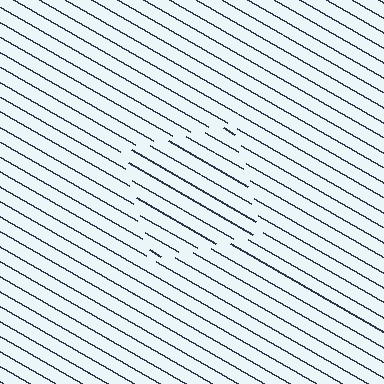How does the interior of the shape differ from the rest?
The interior of the shape contains the same grating, shifted by half a period — the contour is defined by the phase discontinuity where line-ends from the inner and outer gratings abut.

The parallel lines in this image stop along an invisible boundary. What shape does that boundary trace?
An illusory square. The interior of the shape contains the same grating, shifted by half a period — the contour is defined by the phase discontinuity where line-ends from the inner and outer gratings abut.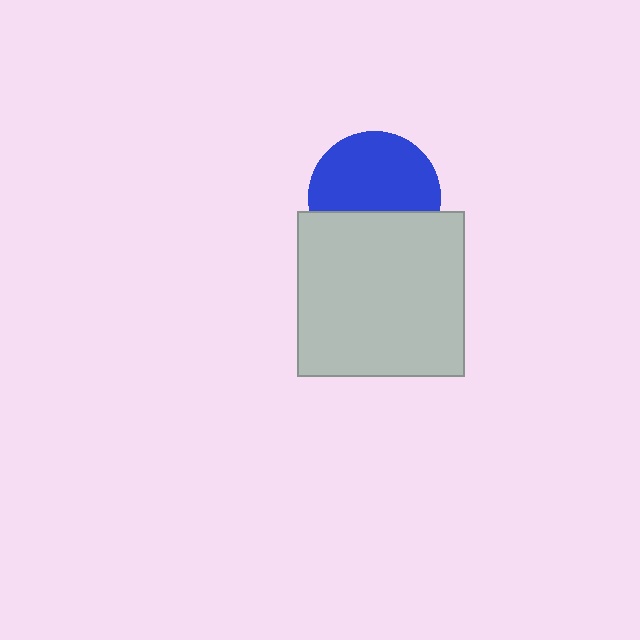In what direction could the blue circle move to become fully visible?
The blue circle could move up. That would shift it out from behind the light gray rectangle entirely.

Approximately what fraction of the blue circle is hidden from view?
Roughly 37% of the blue circle is hidden behind the light gray rectangle.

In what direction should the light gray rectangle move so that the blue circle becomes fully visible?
The light gray rectangle should move down. That is the shortest direction to clear the overlap and leave the blue circle fully visible.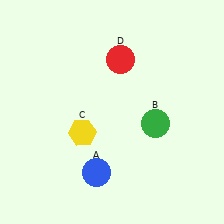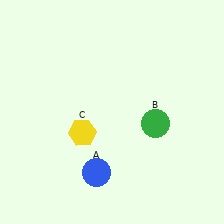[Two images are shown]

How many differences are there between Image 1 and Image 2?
There is 1 difference between the two images.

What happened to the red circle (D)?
The red circle (D) was removed in Image 2. It was in the top-right area of Image 1.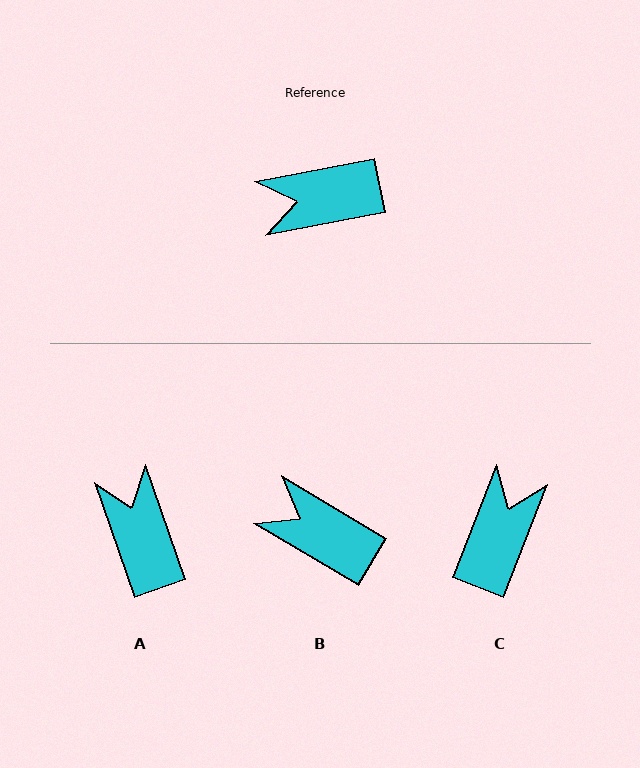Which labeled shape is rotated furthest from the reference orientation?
C, about 122 degrees away.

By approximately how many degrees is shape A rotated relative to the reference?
Approximately 82 degrees clockwise.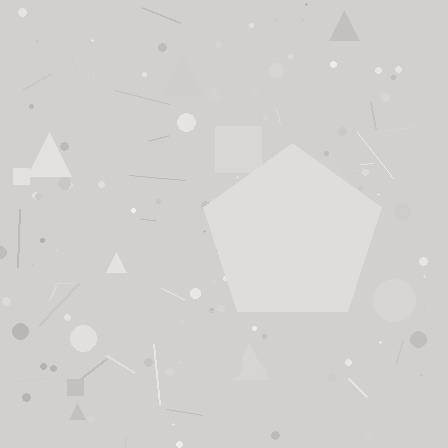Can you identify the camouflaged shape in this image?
The camouflaged shape is a pentagon.